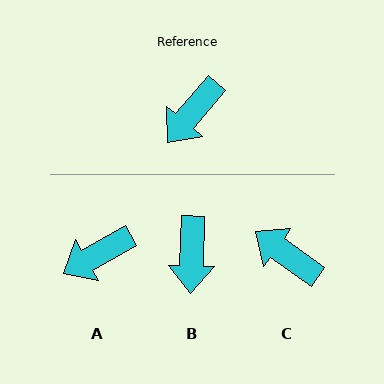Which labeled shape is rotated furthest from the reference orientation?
C, about 86 degrees away.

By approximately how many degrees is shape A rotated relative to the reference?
Approximately 21 degrees clockwise.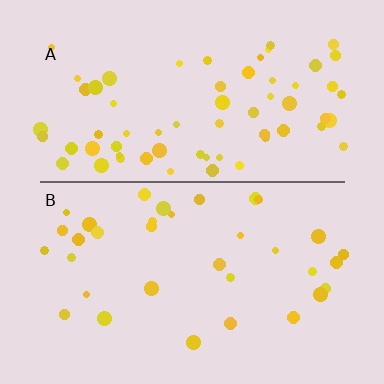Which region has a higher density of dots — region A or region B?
A (the top).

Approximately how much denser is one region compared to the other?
Approximately 1.9× — region A over region B.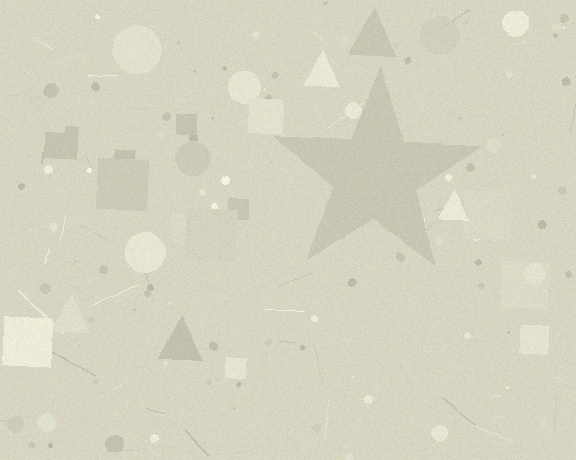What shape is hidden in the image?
A star is hidden in the image.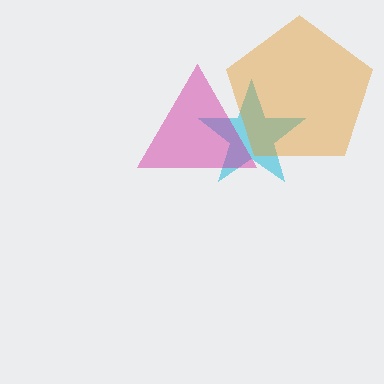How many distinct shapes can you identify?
There are 3 distinct shapes: a cyan star, an orange pentagon, a magenta triangle.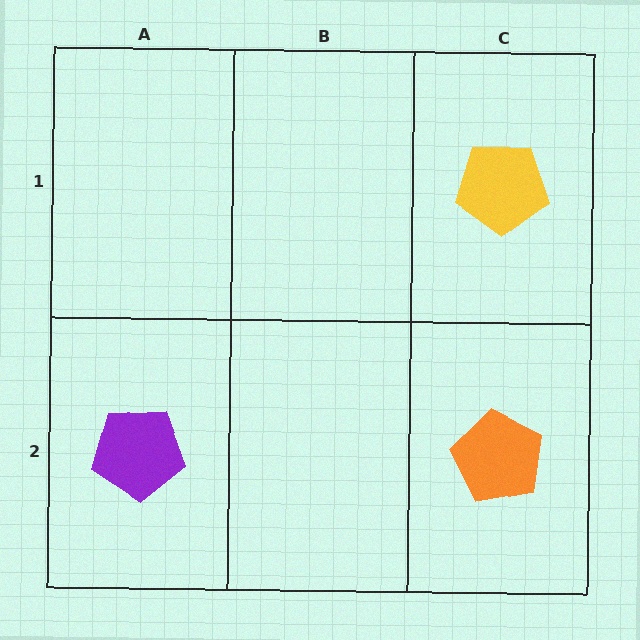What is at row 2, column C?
An orange pentagon.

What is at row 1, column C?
A yellow pentagon.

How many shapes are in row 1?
1 shape.